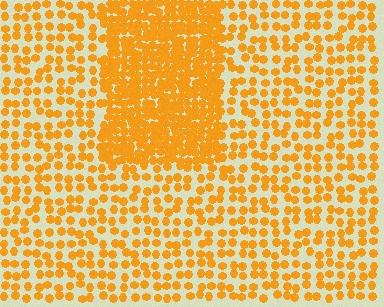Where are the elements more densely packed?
The elements are more densely packed inside the rectangle boundary.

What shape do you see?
I see a rectangle.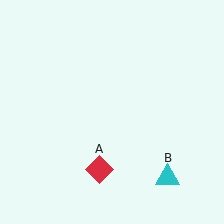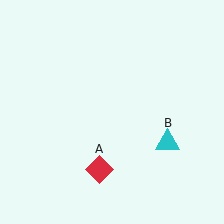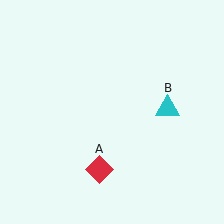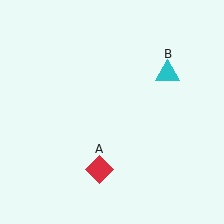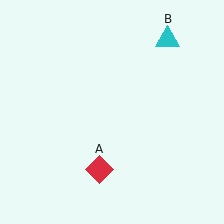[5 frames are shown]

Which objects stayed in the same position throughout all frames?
Red diamond (object A) remained stationary.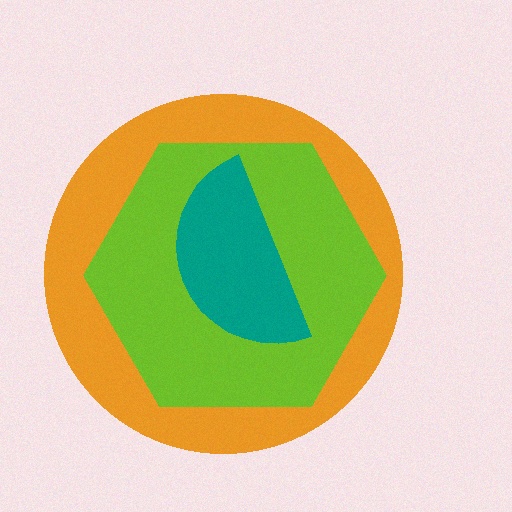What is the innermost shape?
The teal semicircle.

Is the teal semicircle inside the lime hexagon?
Yes.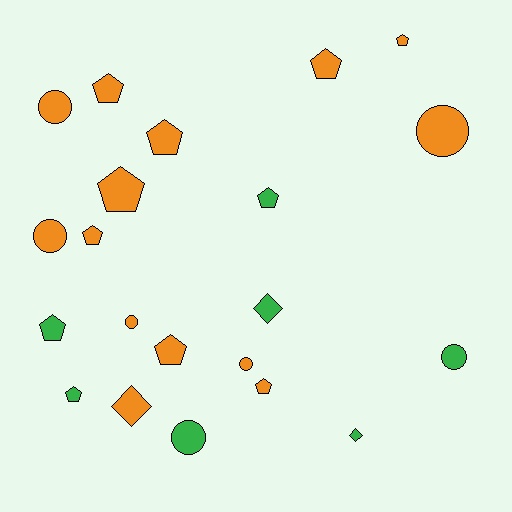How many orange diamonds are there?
There is 1 orange diamond.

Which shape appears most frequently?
Pentagon, with 11 objects.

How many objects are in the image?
There are 21 objects.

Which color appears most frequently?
Orange, with 14 objects.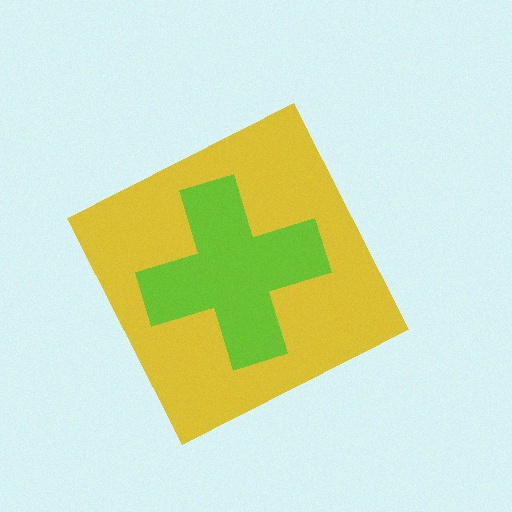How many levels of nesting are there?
2.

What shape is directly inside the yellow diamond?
The lime cross.